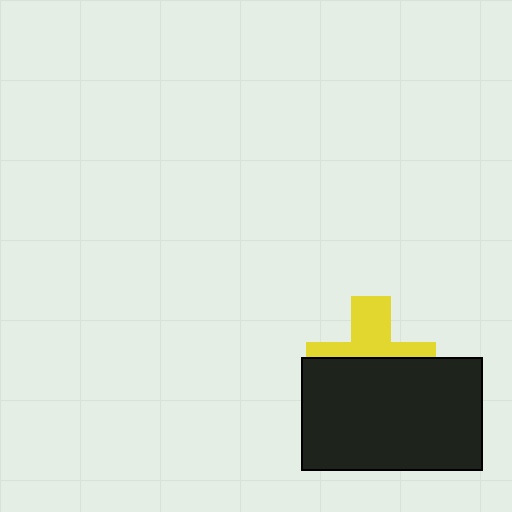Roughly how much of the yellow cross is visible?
A small part of it is visible (roughly 44%).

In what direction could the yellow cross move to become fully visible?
The yellow cross could move up. That would shift it out from behind the black rectangle entirely.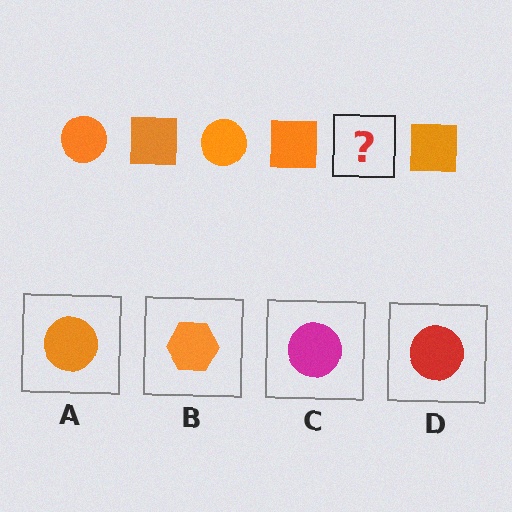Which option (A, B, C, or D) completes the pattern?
A.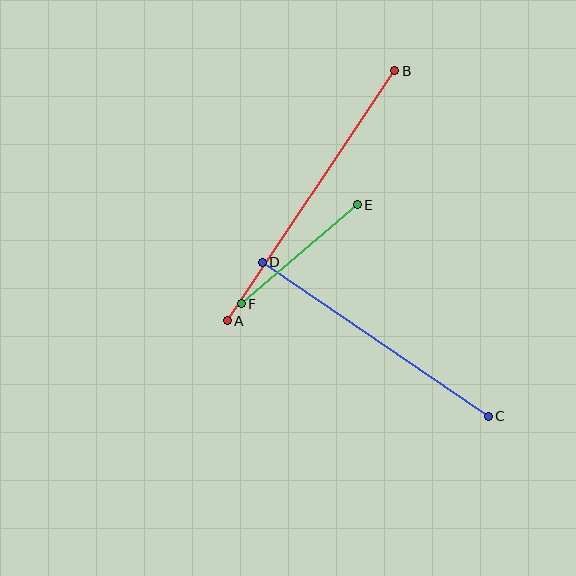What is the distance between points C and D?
The distance is approximately 273 pixels.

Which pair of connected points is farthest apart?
Points A and B are farthest apart.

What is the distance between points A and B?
The distance is approximately 301 pixels.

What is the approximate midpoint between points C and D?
The midpoint is at approximately (375, 339) pixels.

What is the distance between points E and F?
The distance is approximately 152 pixels.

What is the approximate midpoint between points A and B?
The midpoint is at approximately (311, 196) pixels.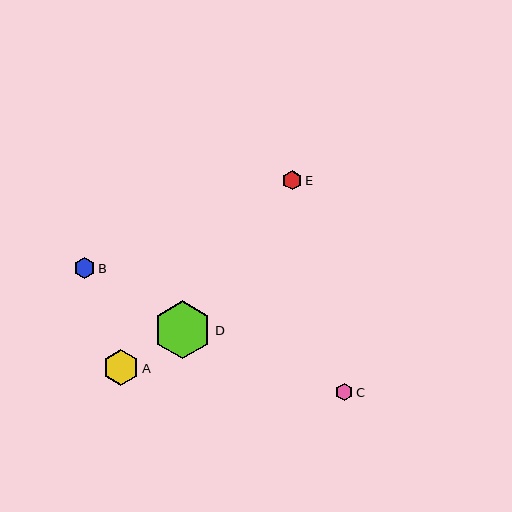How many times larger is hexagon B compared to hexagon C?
Hexagon B is approximately 1.2 times the size of hexagon C.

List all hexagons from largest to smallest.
From largest to smallest: D, A, B, E, C.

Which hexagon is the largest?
Hexagon D is the largest with a size of approximately 58 pixels.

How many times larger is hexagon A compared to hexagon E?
Hexagon A is approximately 1.9 times the size of hexagon E.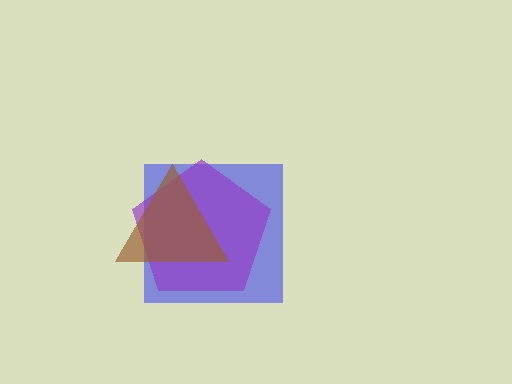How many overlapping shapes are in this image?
There are 3 overlapping shapes in the image.